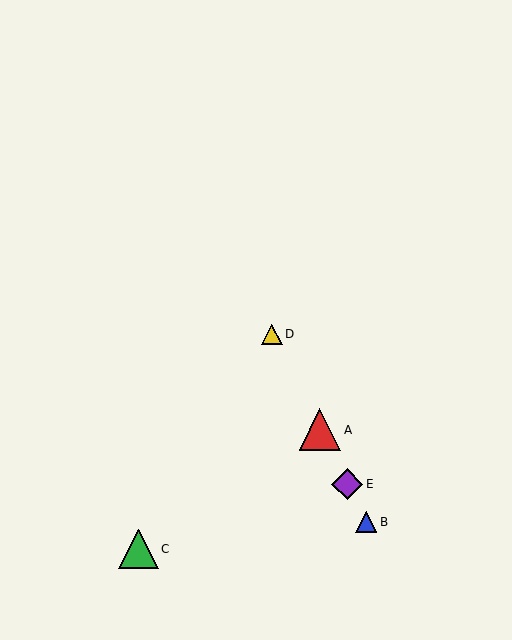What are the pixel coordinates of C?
Object C is at (139, 549).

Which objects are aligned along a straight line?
Objects A, B, D, E are aligned along a straight line.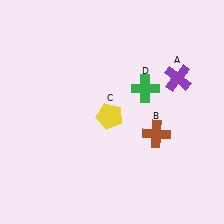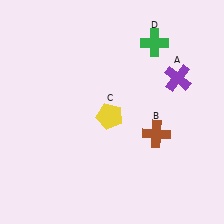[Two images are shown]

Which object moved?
The green cross (D) moved up.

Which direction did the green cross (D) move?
The green cross (D) moved up.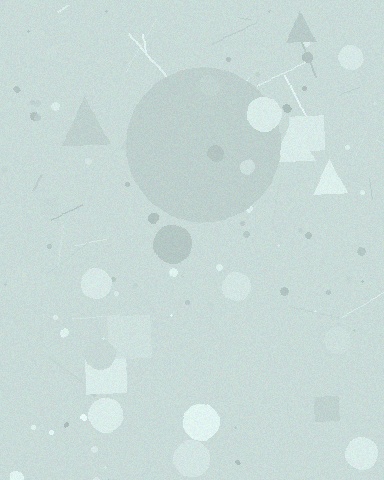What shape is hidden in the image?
A circle is hidden in the image.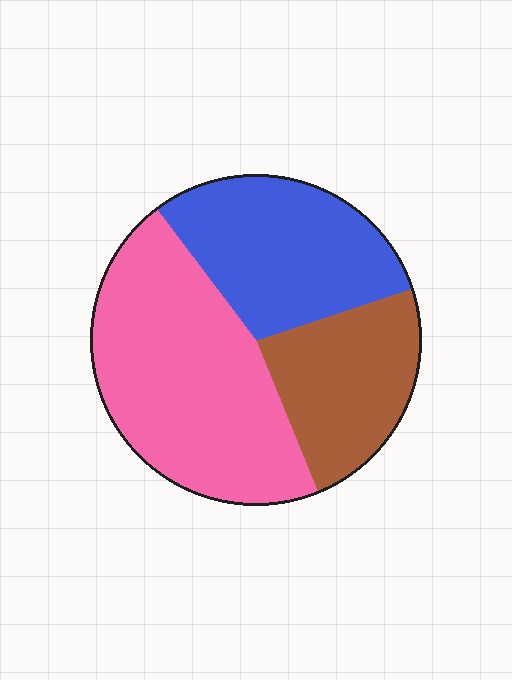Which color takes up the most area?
Pink, at roughly 45%.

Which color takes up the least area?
Brown, at roughly 25%.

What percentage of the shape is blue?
Blue takes up about one third (1/3) of the shape.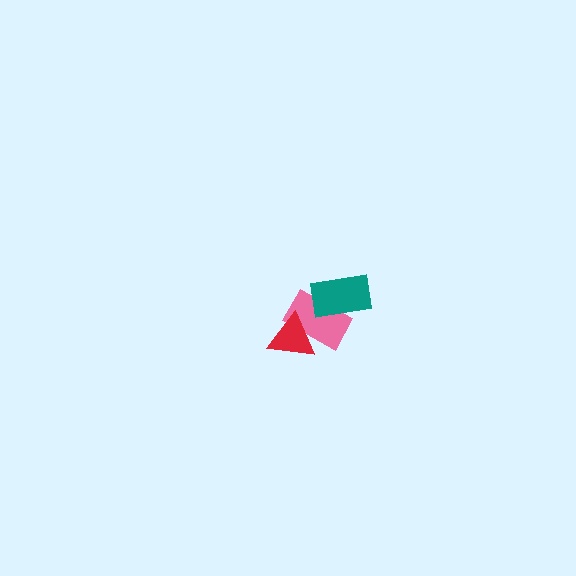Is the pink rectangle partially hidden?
Yes, it is partially covered by another shape.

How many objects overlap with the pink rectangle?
2 objects overlap with the pink rectangle.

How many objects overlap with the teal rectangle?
1 object overlaps with the teal rectangle.